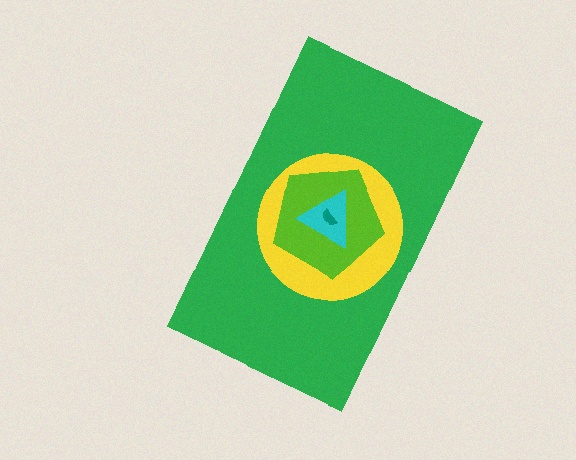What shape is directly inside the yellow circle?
The lime pentagon.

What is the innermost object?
The teal semicircle.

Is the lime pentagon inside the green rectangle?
Yes.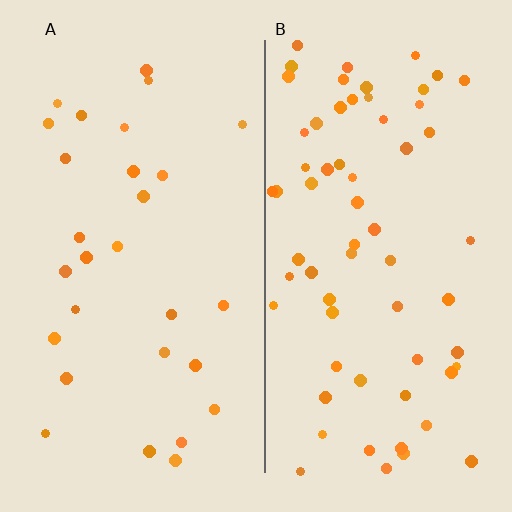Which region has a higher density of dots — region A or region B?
B (the right).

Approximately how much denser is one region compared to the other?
Approximately 2.2× — region B over region A.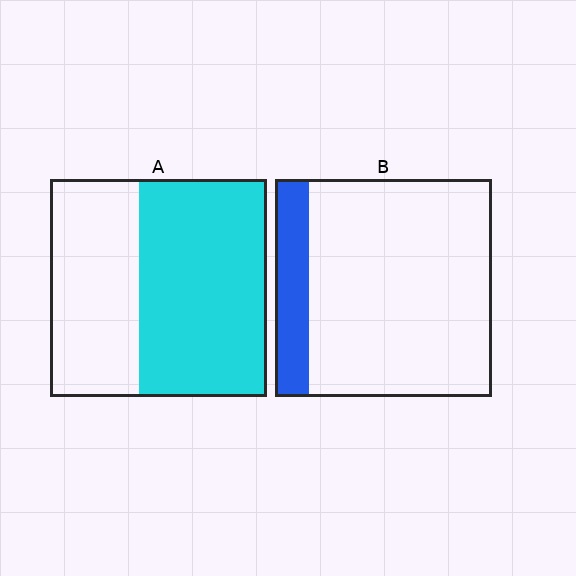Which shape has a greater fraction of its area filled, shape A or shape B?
Shape A.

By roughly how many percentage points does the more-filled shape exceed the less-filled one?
By roughly 45 percentage points (A over B).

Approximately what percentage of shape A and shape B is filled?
A is approximately 60% and B is approximately 15%.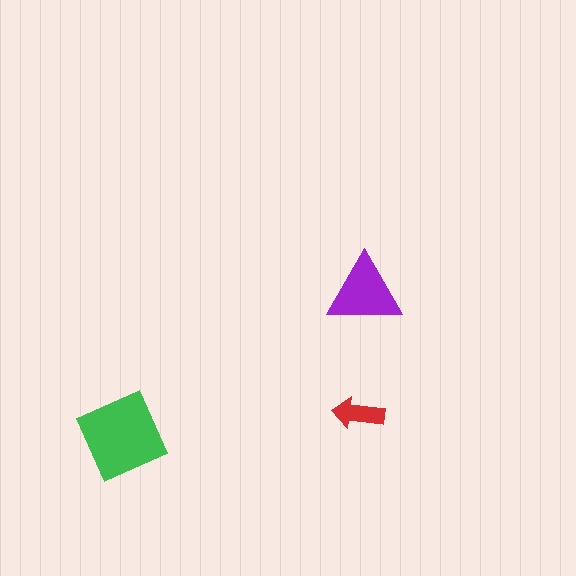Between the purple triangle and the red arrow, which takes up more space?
The purple triangle.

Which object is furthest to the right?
The purple triangle is rightmost.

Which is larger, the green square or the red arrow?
The green square.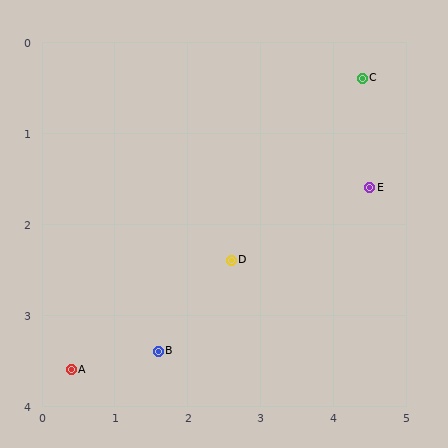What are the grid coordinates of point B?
Point B is at approximately (1.6, 3.4).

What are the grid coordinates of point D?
Point D is at approximately (2.6, 2.4).